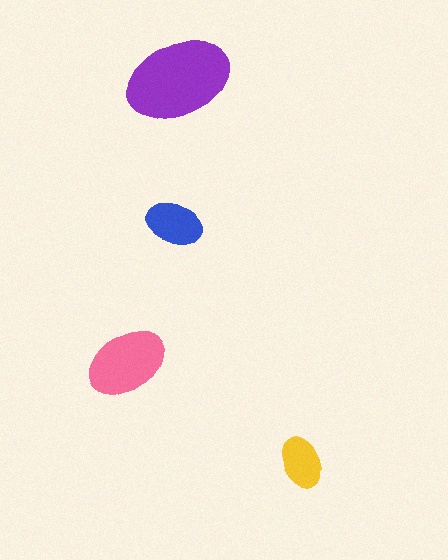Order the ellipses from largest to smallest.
the purple one, the pink one, the blue one, the yellow one.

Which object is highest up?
The purple ellipse is topmost.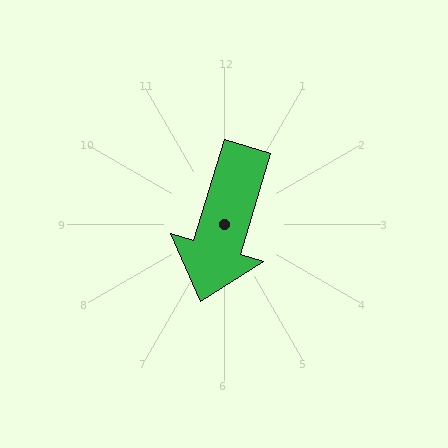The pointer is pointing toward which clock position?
Roughly 7 o'clock.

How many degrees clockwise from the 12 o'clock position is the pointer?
Approximately 197 degrees.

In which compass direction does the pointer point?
South.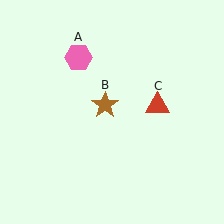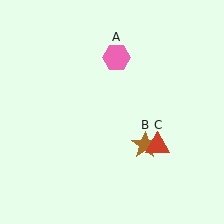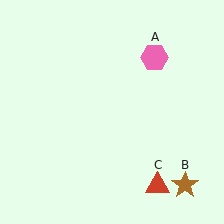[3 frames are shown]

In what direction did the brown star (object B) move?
The brown star (object B) moved down and to the right.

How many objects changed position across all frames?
3 objects changed position: pink hexagon (object A), brown star (object B), red triangle (object C).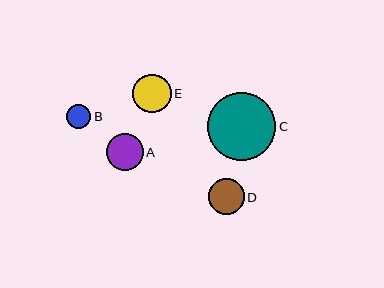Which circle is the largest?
Circle C is the largest with a size of approximately 69 pixels.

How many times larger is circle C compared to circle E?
Circle C is approximately 1.8 times the size of circle E.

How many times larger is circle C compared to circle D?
Circle C is approximately 2.0 times the size of circle D.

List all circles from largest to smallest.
From largest to smallest: C, E, A, D, B.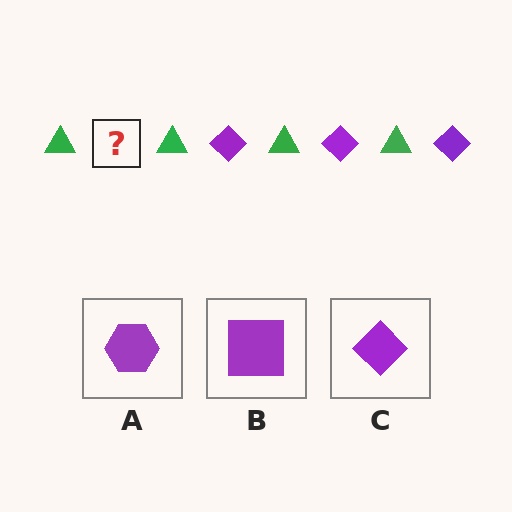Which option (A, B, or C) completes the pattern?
C.